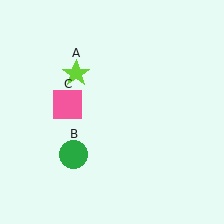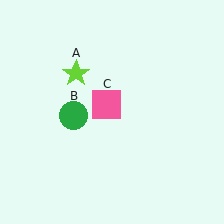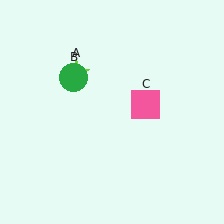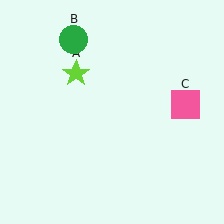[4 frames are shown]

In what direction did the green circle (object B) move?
The green circle (object B) moved up.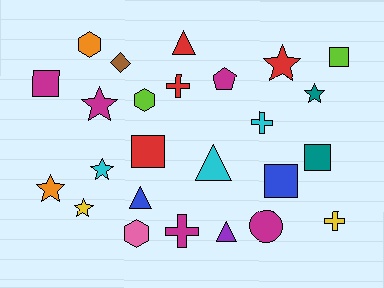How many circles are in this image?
There is 1 circle.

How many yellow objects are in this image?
There are 2 yellow objects.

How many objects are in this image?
There are 25 objects.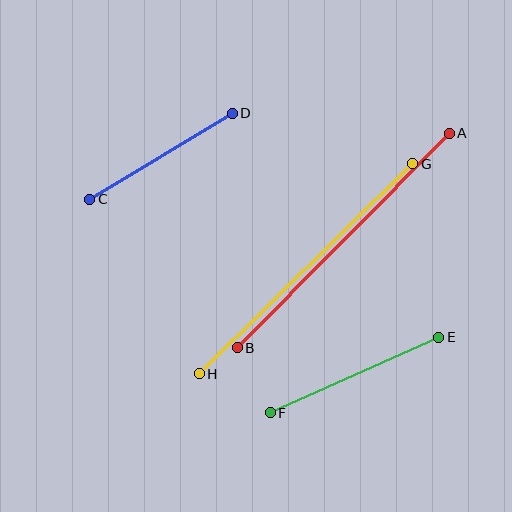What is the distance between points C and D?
The distance is approximately 166 pixels.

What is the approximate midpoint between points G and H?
The midpoint is at approximately (306, 269) pixels.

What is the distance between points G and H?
The distance is approximately 300 pixels.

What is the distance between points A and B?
The distance is approximately 302 pixels.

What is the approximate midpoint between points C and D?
The midpoint is at approximately (161, 156) pixels.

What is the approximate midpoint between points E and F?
The midpoint is at approximately (354, 375) pixels.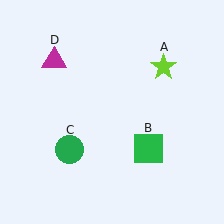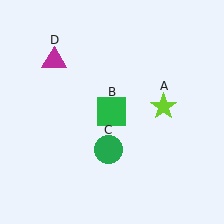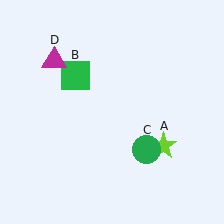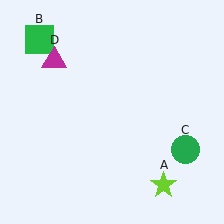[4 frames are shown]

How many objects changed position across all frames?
3 objects changed position: lime star (object A), green square (object B), green circle (object C).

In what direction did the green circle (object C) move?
The green circle (object C) moved right.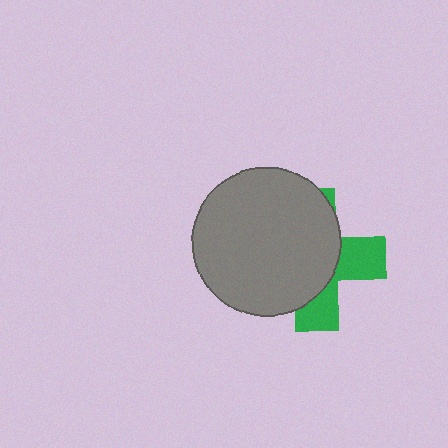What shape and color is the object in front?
The object in front is a gray circle.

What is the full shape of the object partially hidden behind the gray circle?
The partially hidden object is a green cross.